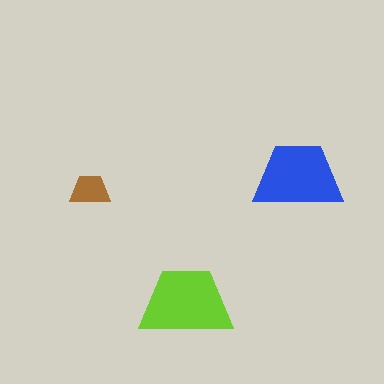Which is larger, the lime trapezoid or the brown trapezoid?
The lime one.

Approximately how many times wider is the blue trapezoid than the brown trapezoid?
About 2 times wider.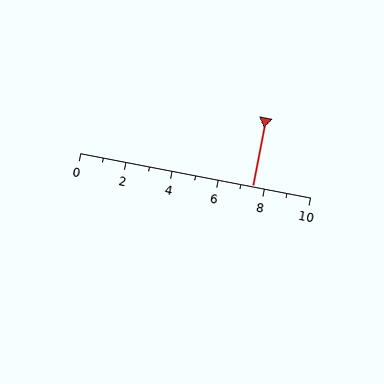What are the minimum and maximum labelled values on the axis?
The axis runs from 0 to 10.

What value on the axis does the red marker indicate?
The marker indicates approximately 7.5.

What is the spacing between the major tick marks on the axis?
The major ticks are spaced 2 apart.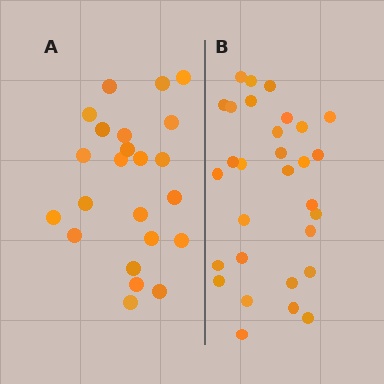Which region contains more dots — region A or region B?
Region B (the right region) has more dots.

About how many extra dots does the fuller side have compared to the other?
Region B has roughly 8 or so more dots than region A.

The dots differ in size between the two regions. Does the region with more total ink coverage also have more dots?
No. Region A has more total ink coverage because its dots are larger, but region B actually contains more individual dots. Total area can be misleading — the number of items is what matters here.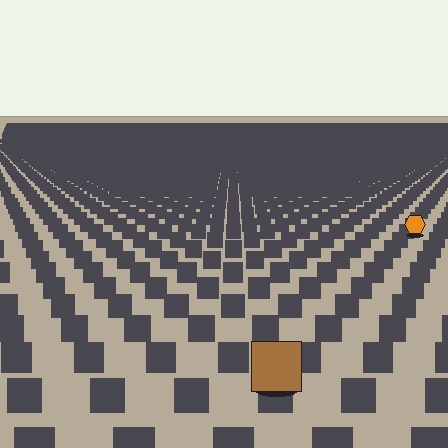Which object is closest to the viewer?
The brown square is closest. The texture marks near it are larger and more spread out.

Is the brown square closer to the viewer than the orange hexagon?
Yes. The brown square is closer — you can tell from the texture gradient: the ground texture is coarser near it.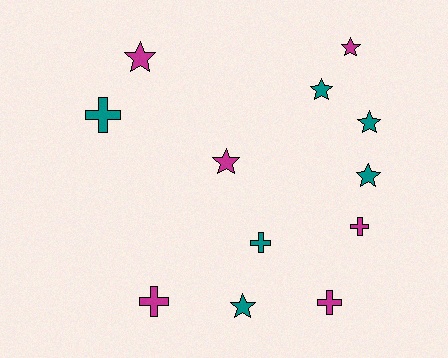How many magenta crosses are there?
There are 3 magenta crosses.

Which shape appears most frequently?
Star, with 7 objects.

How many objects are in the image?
There are 12 objects.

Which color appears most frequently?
Magenta, with 6 objects.